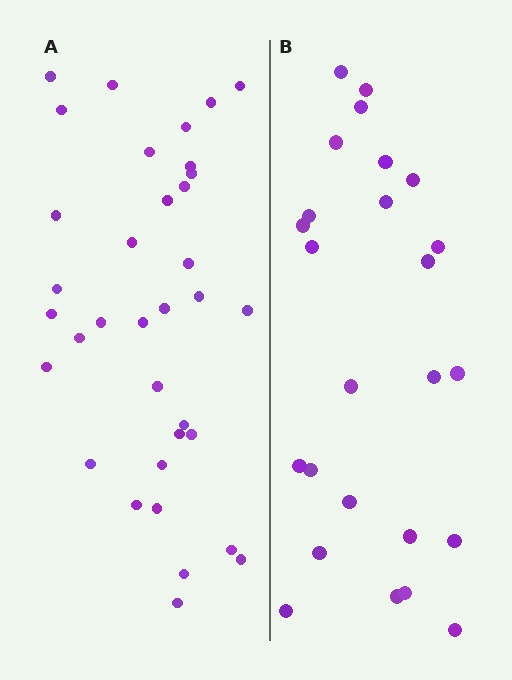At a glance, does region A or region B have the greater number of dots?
Region A (the left region) has more dots.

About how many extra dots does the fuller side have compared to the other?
Region A has roughly 10 or so more dots than region B.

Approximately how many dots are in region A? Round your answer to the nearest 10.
About 40 dots. (The exact count is 35, which rounds to 40.)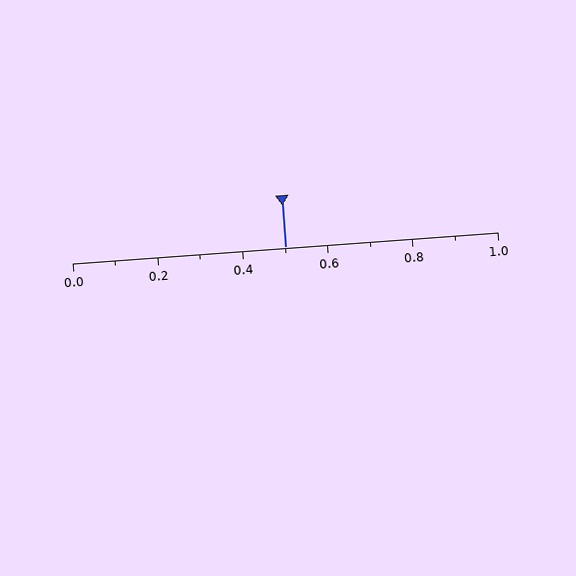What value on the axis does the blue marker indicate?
The marker indicates approximately 0.5.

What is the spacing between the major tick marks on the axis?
The major ticks are spaced 0.2 apart.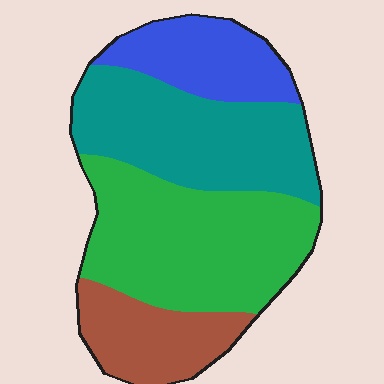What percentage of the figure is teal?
Teal covers about 30% of the figure.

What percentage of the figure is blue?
Blue covers around 15% of the figure.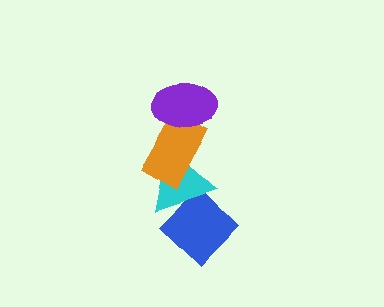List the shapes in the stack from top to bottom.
From top to bottom: the purple ellipse, the orange rectangle, the cyan triangle, the blue diamond.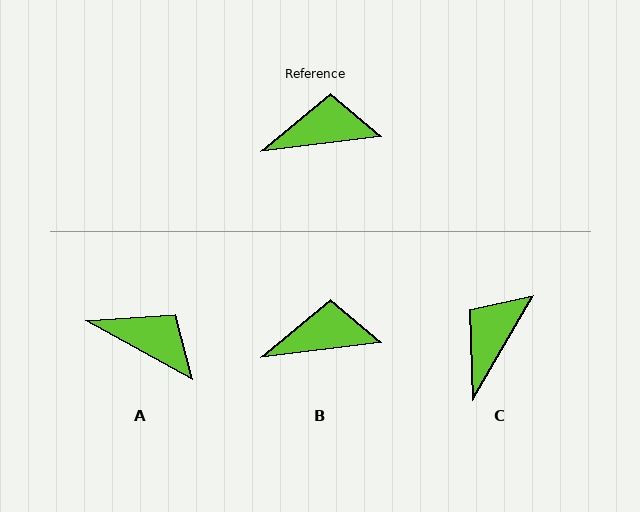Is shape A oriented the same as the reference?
No, it is off by about 36 degrees.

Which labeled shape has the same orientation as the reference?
B.